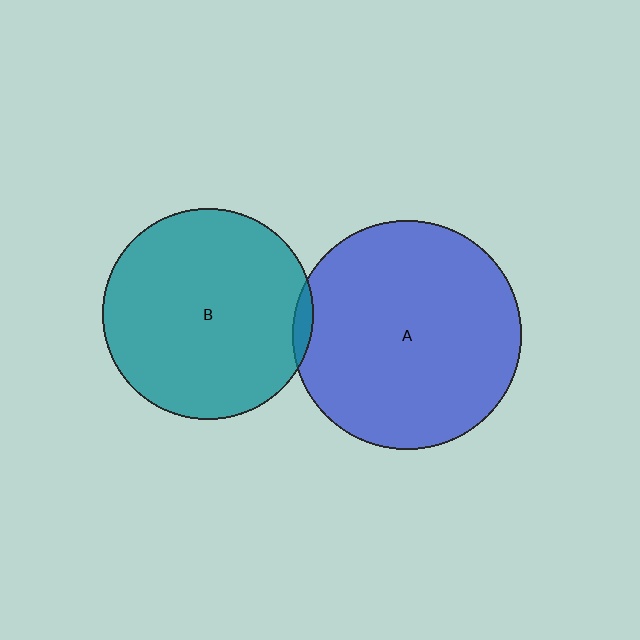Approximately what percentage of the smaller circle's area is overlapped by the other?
Approximately 5%.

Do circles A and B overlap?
Yes.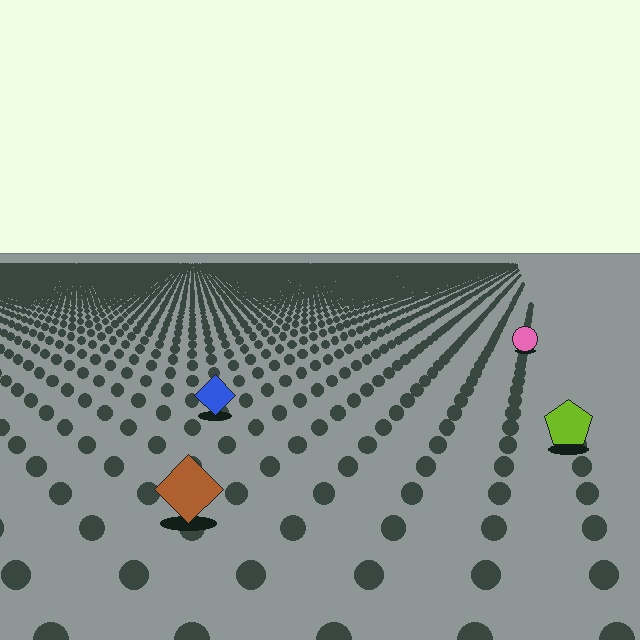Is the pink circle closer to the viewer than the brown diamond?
No. The brown diamond is closer — you can tell from the texture gradient: the ground texture is coarser near it.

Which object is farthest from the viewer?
The pink circle is farthest from the viewer. It appears smaller and the ground texture around it is denser.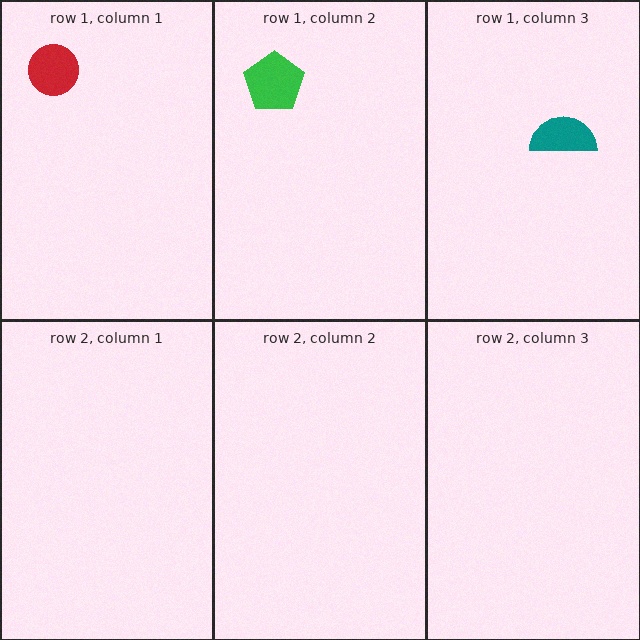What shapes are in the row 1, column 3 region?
The teal semicircle.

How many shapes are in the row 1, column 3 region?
1.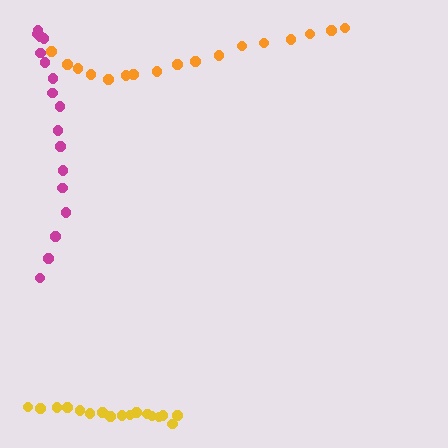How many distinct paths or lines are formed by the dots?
There are 3 distinct paths.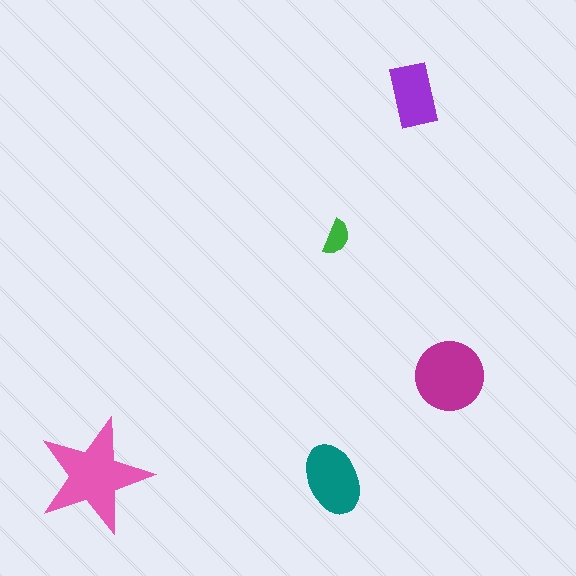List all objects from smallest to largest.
The green semicircle, the purple rectangle, the teal ellipse, the magenta circle, the pink star.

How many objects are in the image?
There are 5 objects in the image.